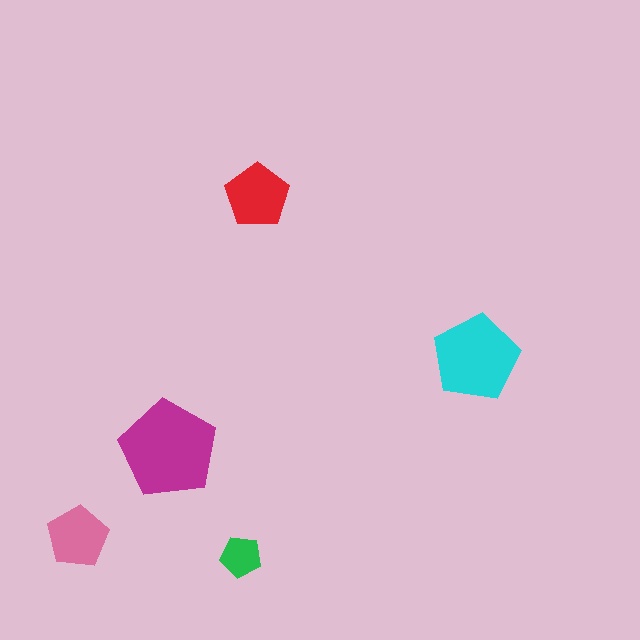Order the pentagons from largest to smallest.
the magenta one, the cyan one, the red one, the pink one, the green one.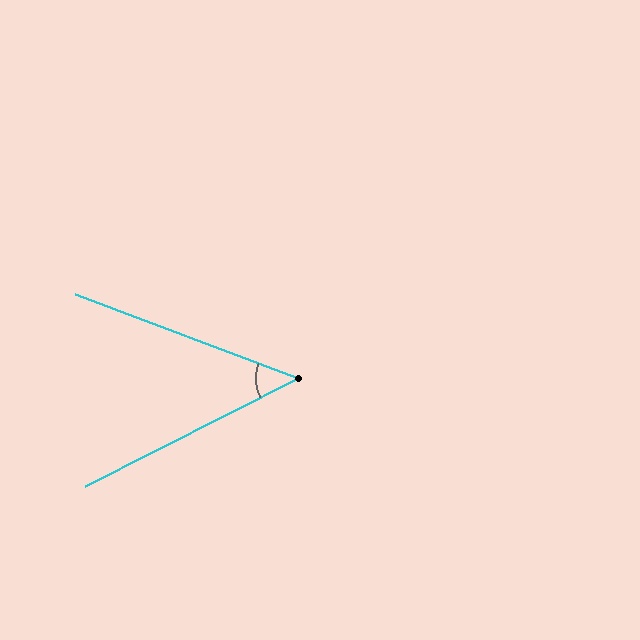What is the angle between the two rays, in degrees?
Approximately 47 degrees.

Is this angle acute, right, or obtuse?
It is acute.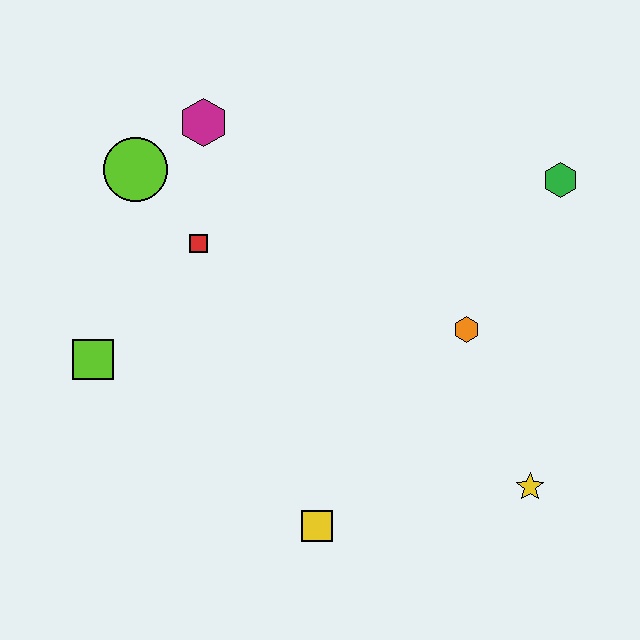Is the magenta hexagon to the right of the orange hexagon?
No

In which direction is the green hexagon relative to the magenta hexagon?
The green hexagon is to the right of the magenta hexagon.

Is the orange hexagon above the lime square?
Yes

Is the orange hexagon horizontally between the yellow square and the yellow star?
Yes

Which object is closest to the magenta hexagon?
The lime circle is closest to the magenta hexagon.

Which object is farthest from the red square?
The yellow star is farthest from the red square.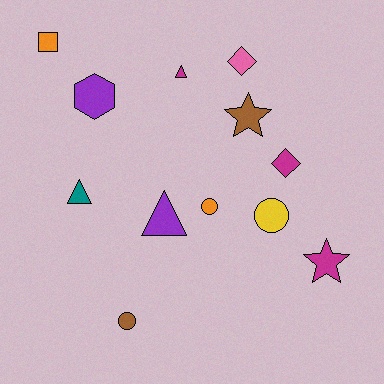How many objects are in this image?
There are 12 objects.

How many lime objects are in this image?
There are no lime objects.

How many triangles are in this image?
There are 3 triangles.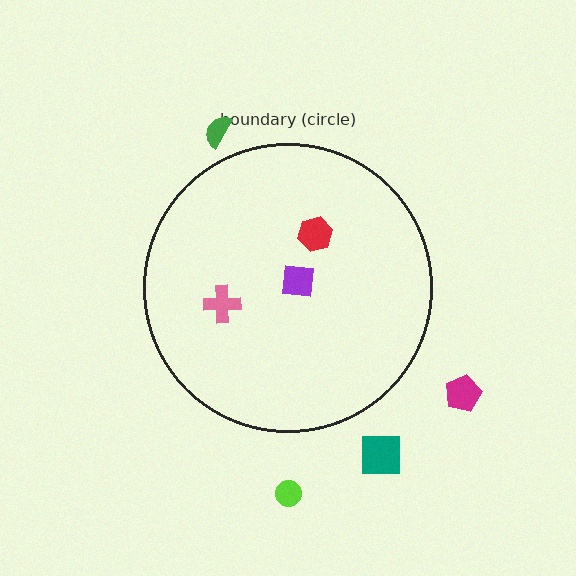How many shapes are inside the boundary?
3 inside, 4 outside.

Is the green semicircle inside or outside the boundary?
Outside.